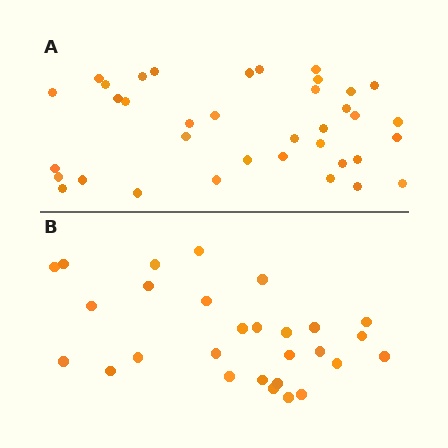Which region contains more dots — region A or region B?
Region A (the top region) has more dots.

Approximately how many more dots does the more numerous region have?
Region A has roughly 8 or so more dots than region B.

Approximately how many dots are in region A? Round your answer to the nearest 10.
About 40 dots. (The exact count is 37, which rounds to 40.)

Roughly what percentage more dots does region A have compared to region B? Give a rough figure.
About 30% more.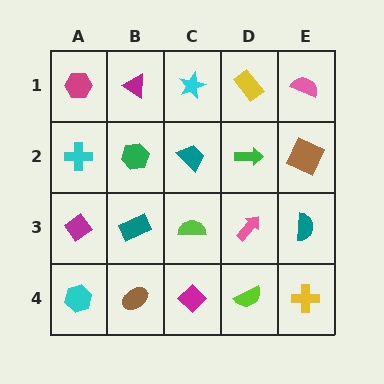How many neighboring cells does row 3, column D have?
4.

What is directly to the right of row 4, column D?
A yellow cross.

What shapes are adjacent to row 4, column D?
A pink arrow (row 3, column D), a magenta diamond (row 4, column C), a yellow cross (row 4, column E).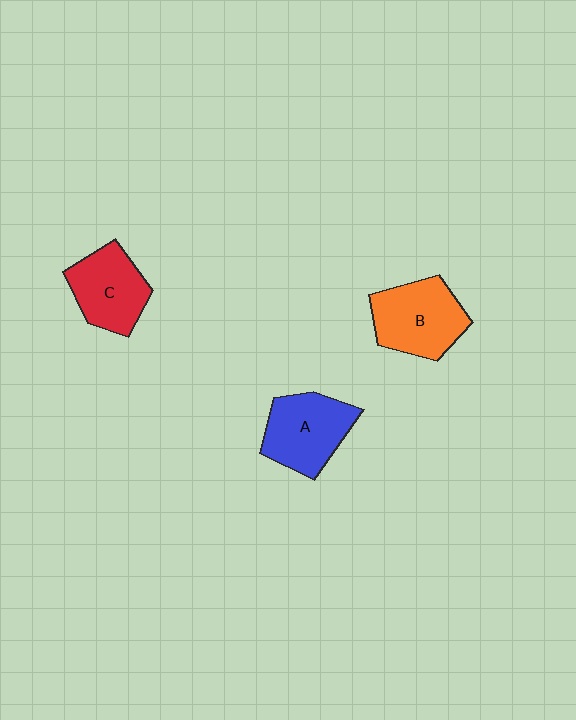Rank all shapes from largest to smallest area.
From largest to smallest: B (orange), A (blue), C (red).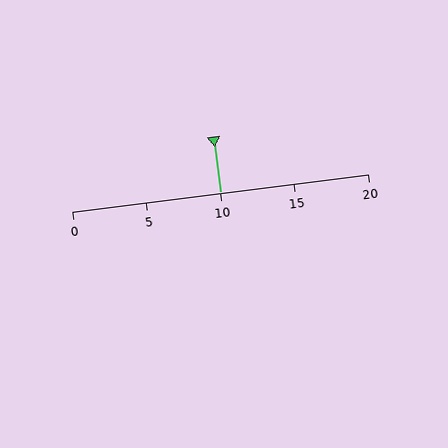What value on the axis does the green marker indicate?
The marker indicates approximately 10.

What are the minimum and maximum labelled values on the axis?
The axis runs from 0 to 20.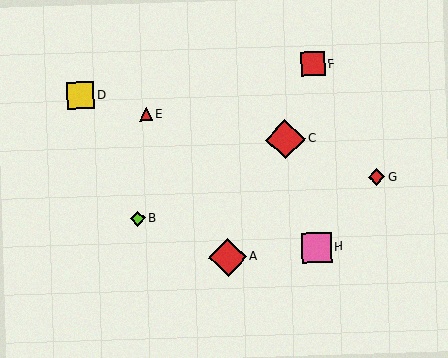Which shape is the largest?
The red diamond (labeled C) is the largest.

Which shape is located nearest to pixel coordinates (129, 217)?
The lime diamond (labeled B) at (138, 219) is nearest to that location.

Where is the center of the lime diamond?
The center of the lime diamond is at (138, 219).